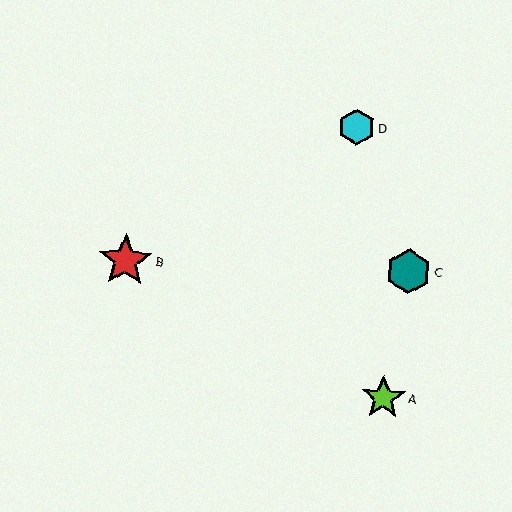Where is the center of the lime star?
The center of the lime star is at (383, 398).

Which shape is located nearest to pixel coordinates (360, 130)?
The cyan hexagon (labeled D) at (357, 127) is nearest to that location.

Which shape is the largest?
The red star (labeled B) is the largest.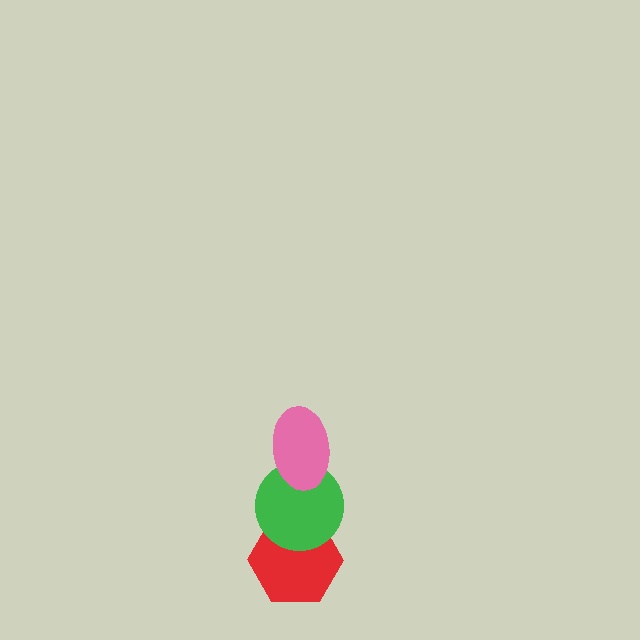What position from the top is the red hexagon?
The red hexagon is 3rd from the top.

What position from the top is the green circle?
The green circle is 2nd from the top.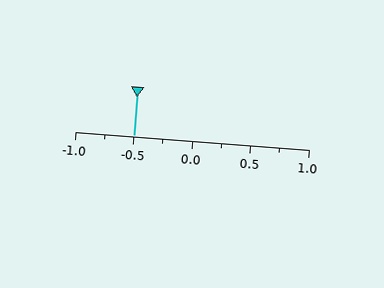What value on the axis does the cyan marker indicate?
The marker indicates approximately -0.5.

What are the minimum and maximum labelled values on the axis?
The axis runs from -1.0 to 1.0.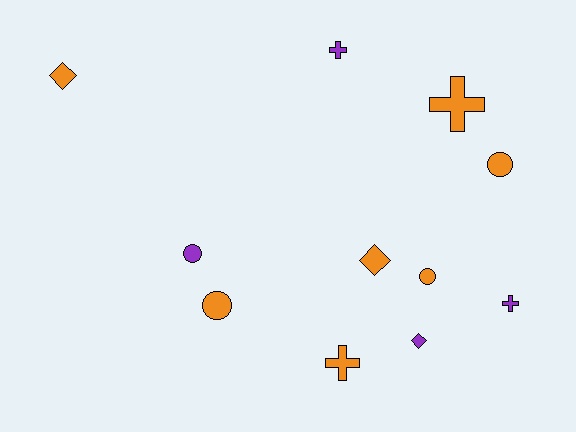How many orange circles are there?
There are 3 orange circles.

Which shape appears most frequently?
Circle, with 4 objects.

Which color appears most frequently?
Orange, with 7 objects.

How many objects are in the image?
There are 11 objects.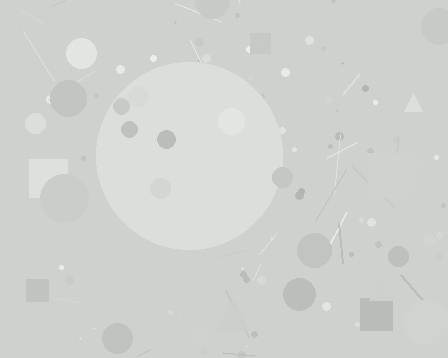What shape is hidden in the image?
A circle is hidden in the image.